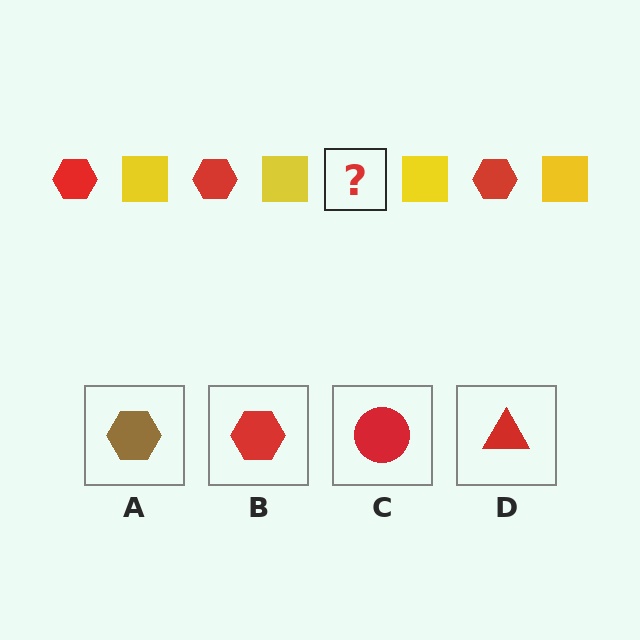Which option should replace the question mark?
Option B.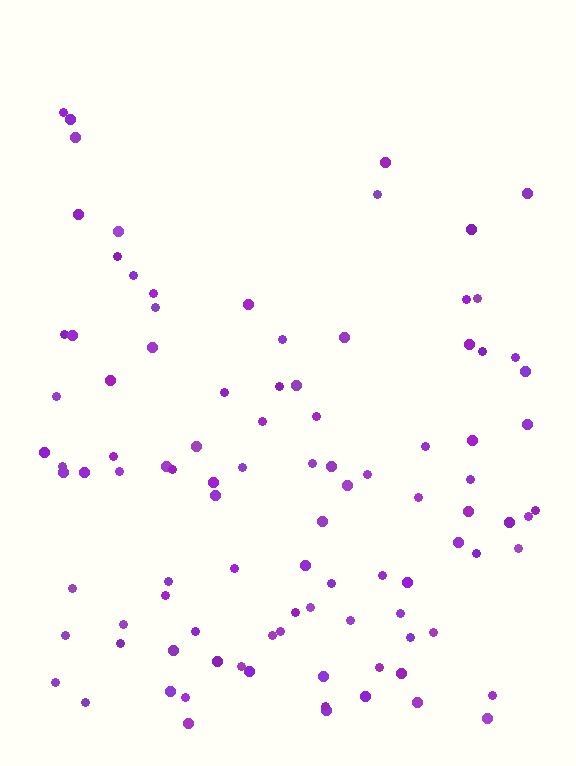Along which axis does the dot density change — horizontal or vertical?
Vertical.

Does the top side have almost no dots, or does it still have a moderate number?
Still a moderate number, just noticeably fewer than the bottom.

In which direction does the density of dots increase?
From top to bottom, with the bottom side densest.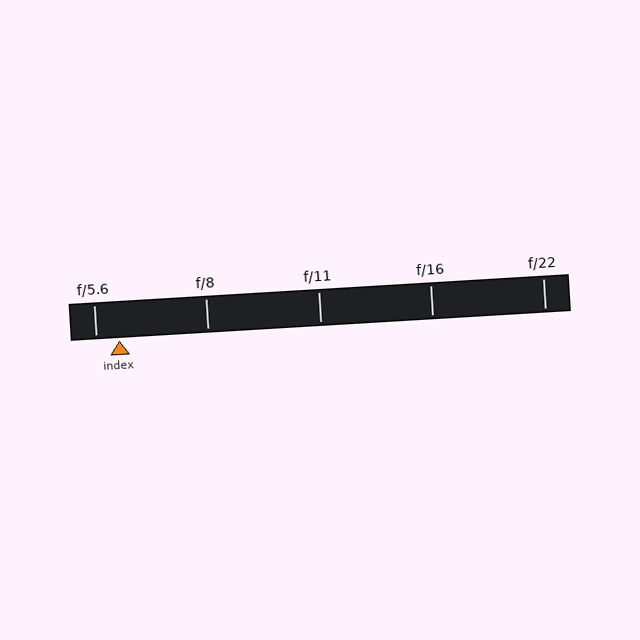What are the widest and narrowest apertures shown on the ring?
The widest aperture shown is f/5.6 and the narrowest is f/22.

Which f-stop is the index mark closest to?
The index mark is closest to f/5.6.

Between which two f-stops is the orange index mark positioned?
The index mark is between f/5.6 and f/8.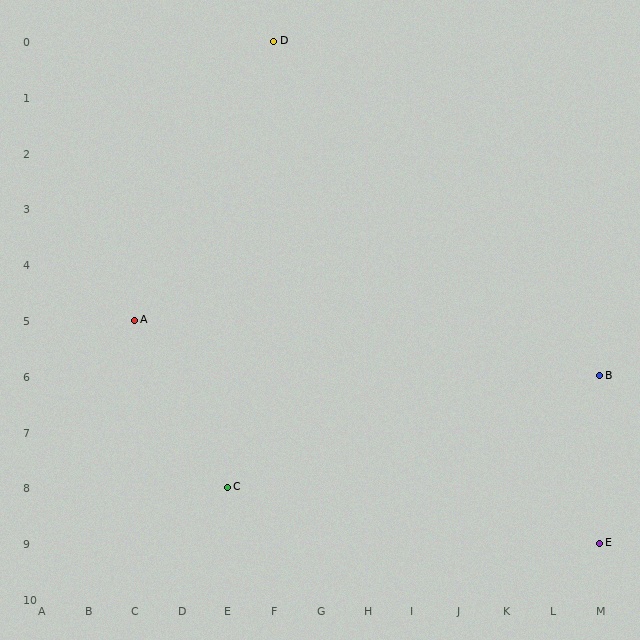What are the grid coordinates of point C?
Point C is at grid coordinates (E, 8).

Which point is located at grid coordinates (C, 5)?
Point A is at (C, 5).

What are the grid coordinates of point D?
Point D is at grid coordinates (F, 0).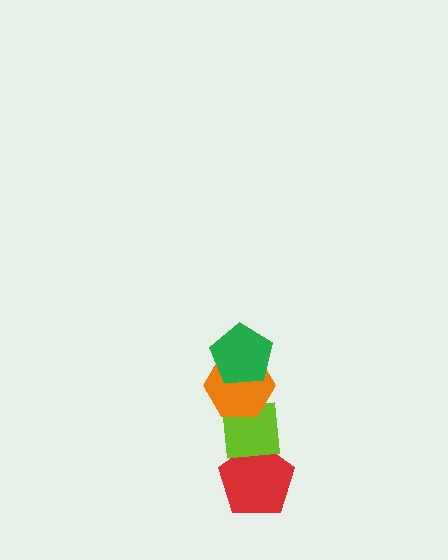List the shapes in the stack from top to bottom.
From top to bottom: the green pentagon, the orange hexagon, the lime square, the red pentagon.